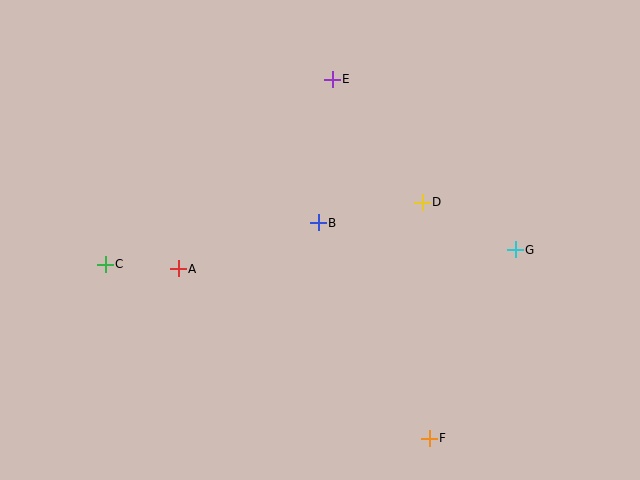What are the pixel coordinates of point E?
Point E is at (332, 79).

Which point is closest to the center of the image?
Point B at (318, 223) is closest to the center.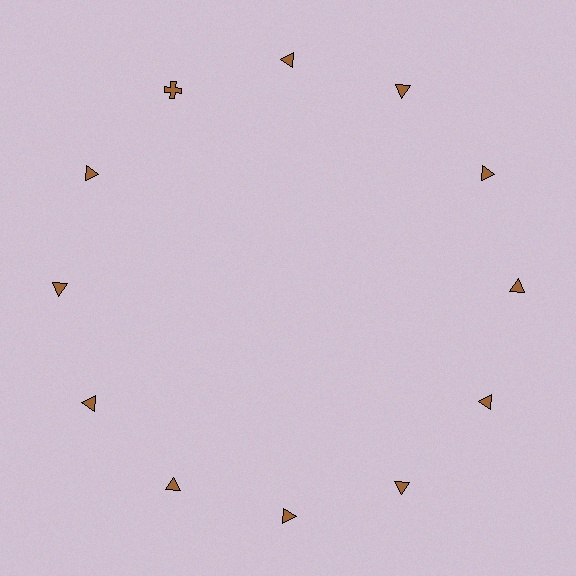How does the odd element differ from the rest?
It has a different shape: cross instead of triangle.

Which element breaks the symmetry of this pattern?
The brown cross at roughly the 11 o'clock position breaks the symmetry. All other shapes are brown triangles.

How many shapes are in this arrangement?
There are 12 shapes arranged in a ring pattern.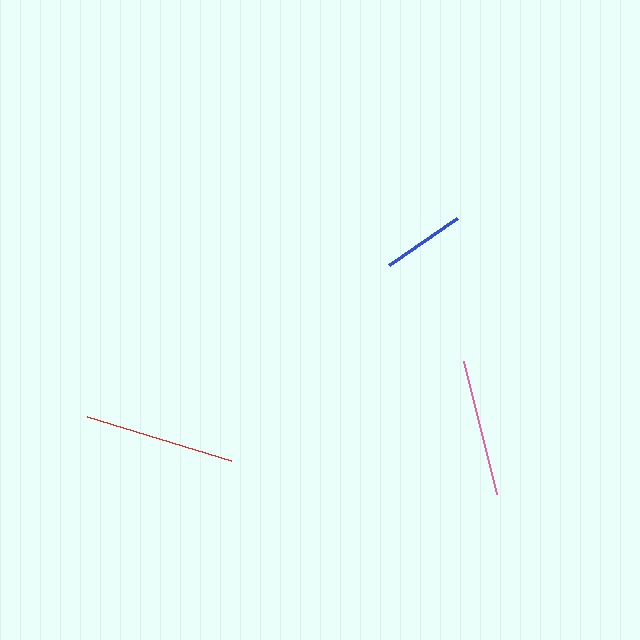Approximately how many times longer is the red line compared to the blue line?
The red line is approximately 1.8 times the length of the blue line.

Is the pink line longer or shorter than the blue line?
The pink line is longer than the blue line.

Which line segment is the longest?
The red line is the longest at approximately 151 pixels.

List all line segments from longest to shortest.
From longest to shortest: red, pink, blue.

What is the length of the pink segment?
The pink segment is approximately 137 pixels long.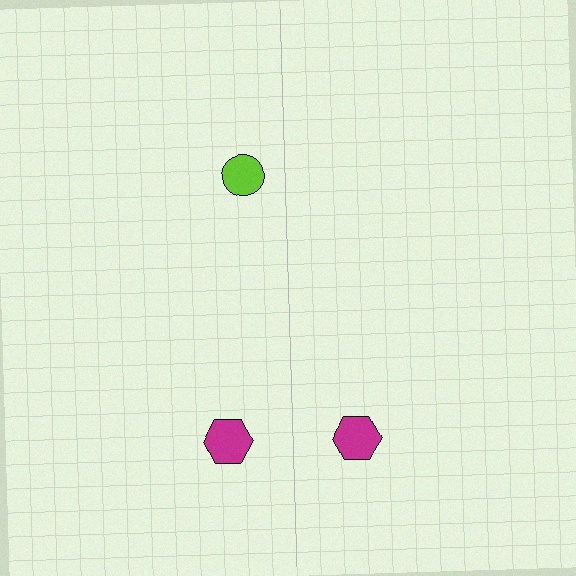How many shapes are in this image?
There are 3 shapes in this image.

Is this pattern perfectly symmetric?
No, the pattern is not perfectly symmetric. A lime circle is missing from the right side.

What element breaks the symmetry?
A lime circle is missing from the right side.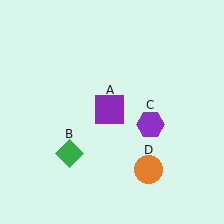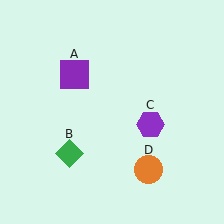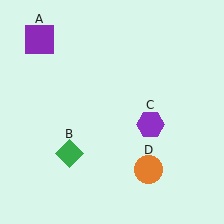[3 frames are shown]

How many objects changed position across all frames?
1 object changed position: purple square (object A).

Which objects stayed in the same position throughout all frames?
Green diamond (object B) and purple hexagon (object C) and orange circle (object D) remained stationary.